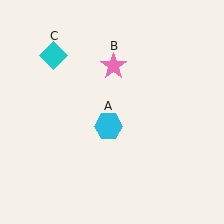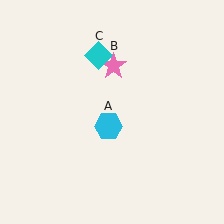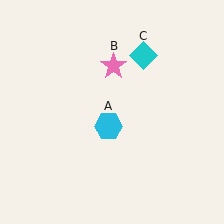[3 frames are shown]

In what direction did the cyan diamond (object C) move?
The cyan diamond (object C) moved right.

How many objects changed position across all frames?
1 object changed position: cyan diamond (object C).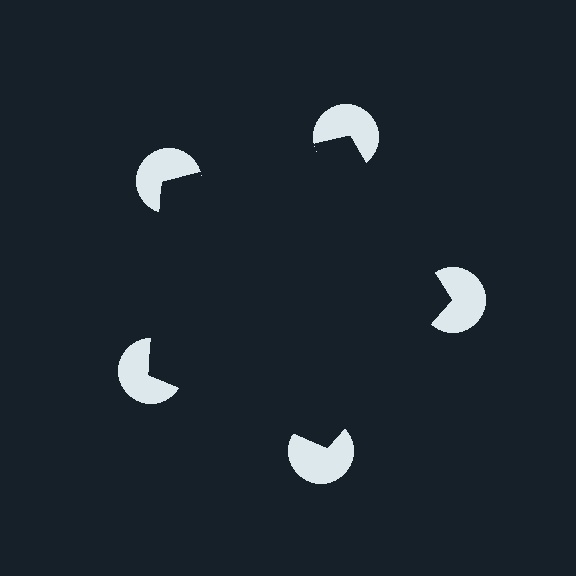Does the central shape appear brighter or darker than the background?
It typically appears slightly darker than the background, even though no actual brightness change is drawn.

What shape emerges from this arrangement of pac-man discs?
An illusory pentagon — its edges are inferred from the aligned wedge cuts in the pac-man discs, not physically drawn.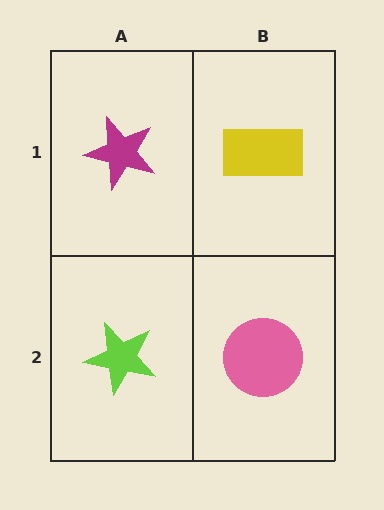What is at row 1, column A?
A magenta star.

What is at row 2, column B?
A pink circle.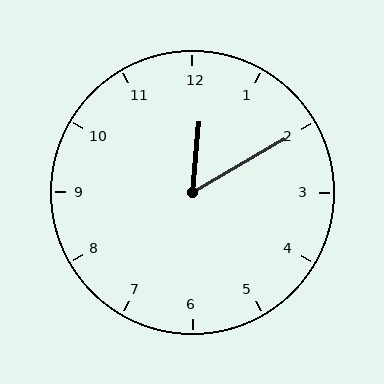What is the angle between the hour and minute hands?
Approximately 55 degrees.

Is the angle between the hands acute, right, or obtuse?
It is acute.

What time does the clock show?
12:10.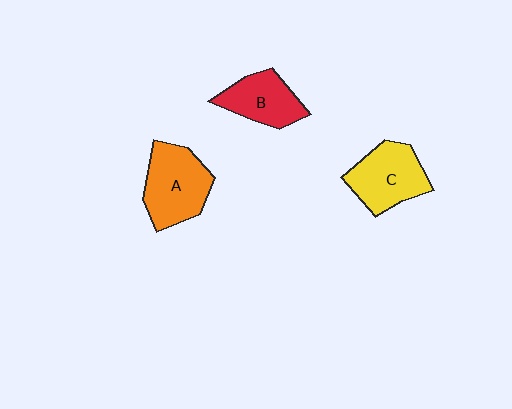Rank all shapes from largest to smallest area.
From largest to smallest: A (orange), C (yellow), B (red).